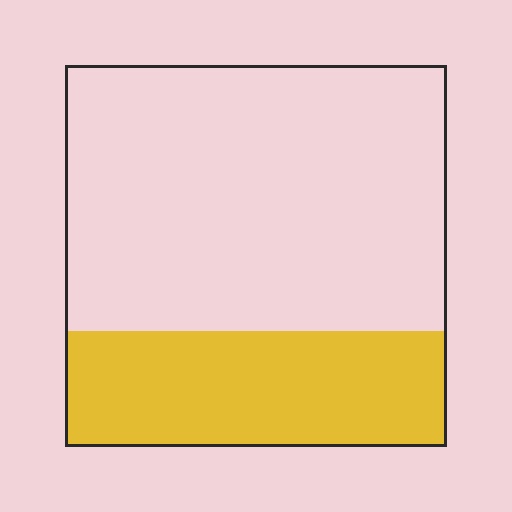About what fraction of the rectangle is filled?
About one third (1/3).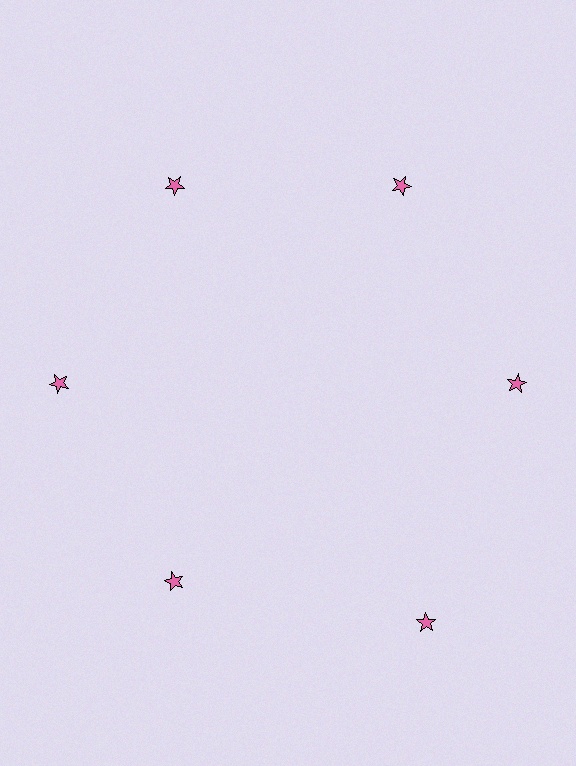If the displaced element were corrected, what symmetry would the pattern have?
It would have 6-fold rotational symmetry — the pattern would map onto itself every 60 degrees.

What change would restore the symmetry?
The symmetry would be restored by moving it inward, back onto the ring so that all 6 stars sit at equal angles and equal distance from the center.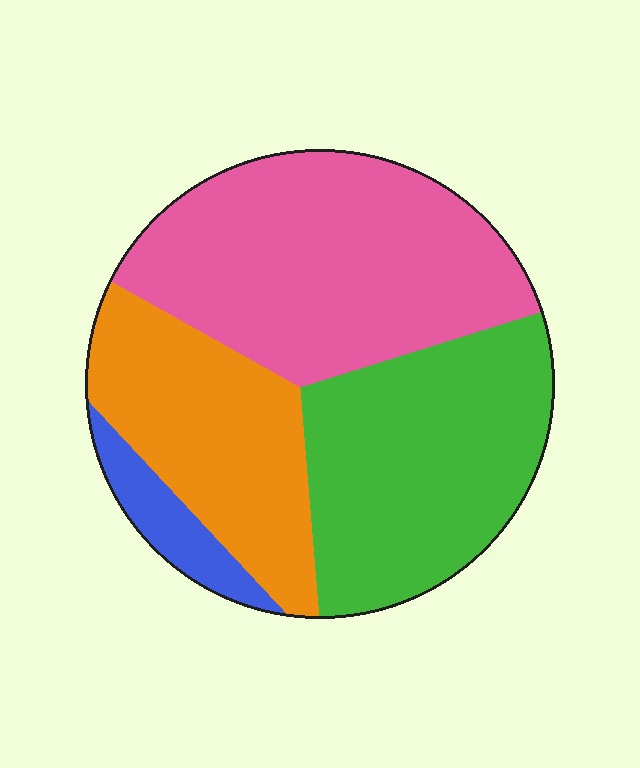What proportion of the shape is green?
Green takes up about one third (1/3) of the shape.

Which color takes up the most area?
Pink, at roughly 40%.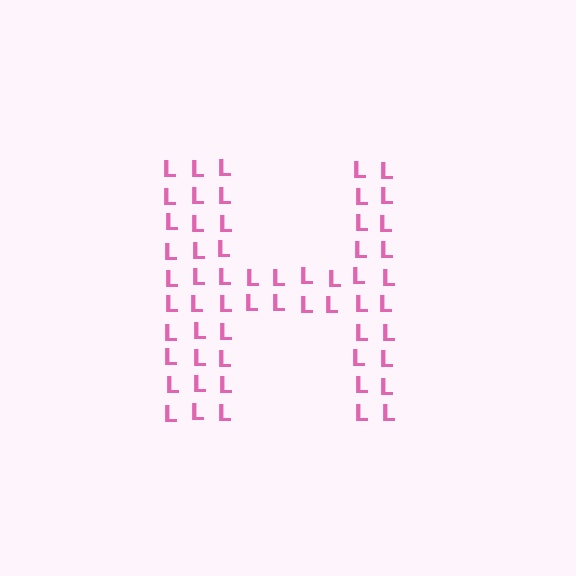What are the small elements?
The small elements are letter L's.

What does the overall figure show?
The overall figure shows the letter H.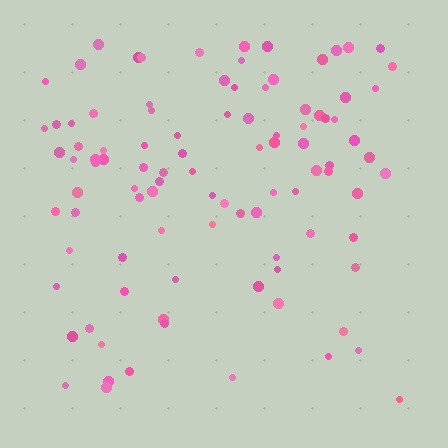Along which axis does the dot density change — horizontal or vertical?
Vertical.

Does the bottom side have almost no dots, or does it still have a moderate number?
Still a moderate number, just noticeably fewer than the top.